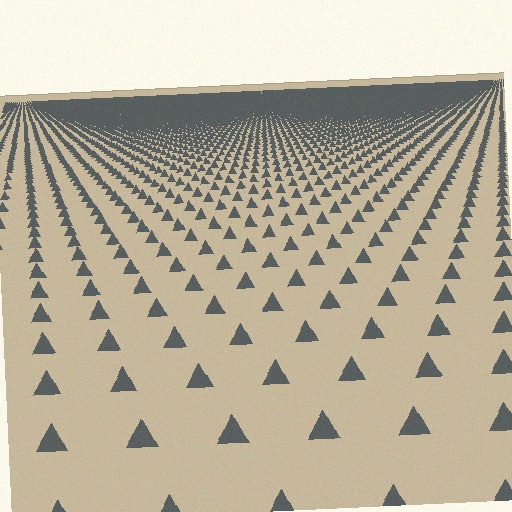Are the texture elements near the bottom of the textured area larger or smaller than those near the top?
Larger. Near the bottom, elements are closer to the viewer and appear at a bigger on-screen size.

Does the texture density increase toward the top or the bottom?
Density increases toward the top.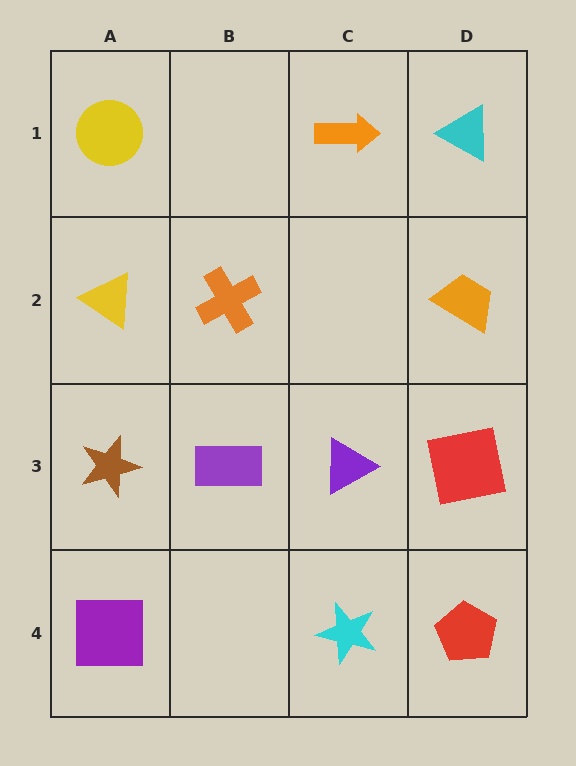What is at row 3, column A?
A brown star.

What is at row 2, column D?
An orange trapezoid.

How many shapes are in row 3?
4 shapes.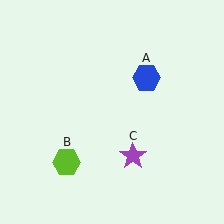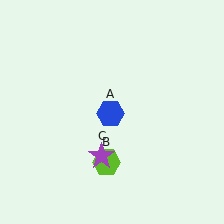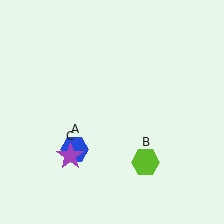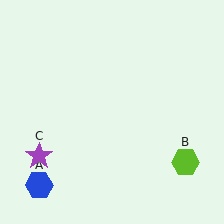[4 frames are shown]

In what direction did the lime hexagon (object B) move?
The lime hexagon (object B) moved right.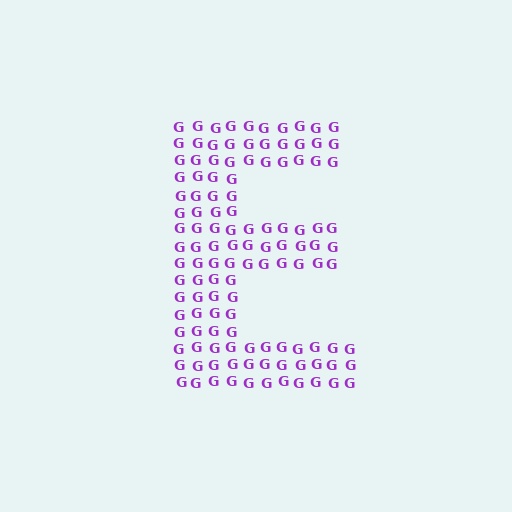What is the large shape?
The large shape is the letter E.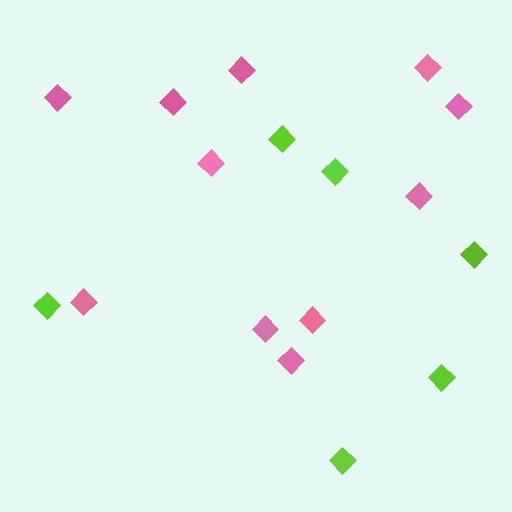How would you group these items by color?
There are 2 groups: one group of pink diamonds (11) and one group of lime diamonds (6).